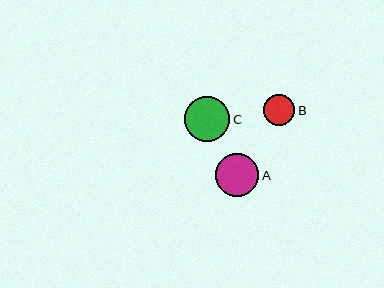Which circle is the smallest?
Circle B is the smallest with a size of approximately 32 pixels.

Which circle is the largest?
Circle C is the largest with a size of approximately 45 pixels.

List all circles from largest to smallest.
From largest to smallest: C, A, B.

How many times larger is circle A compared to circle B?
Circle A is approximately 1.4 times the size of circle B.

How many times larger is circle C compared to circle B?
Circle C is approximately 1.4 times the size of circle B.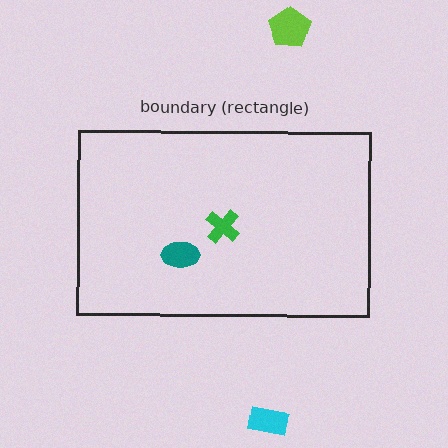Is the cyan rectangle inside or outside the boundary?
Outside.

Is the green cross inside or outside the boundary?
Inside.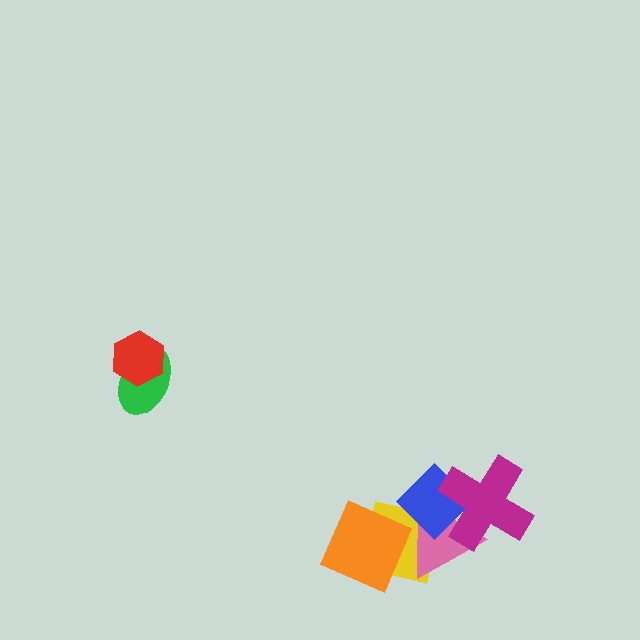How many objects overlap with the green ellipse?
1 object overlaps with the green ellipse.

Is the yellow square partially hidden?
Yes, it is partially covered by another shape.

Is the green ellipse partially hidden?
Yes, it is partially covered by another shape.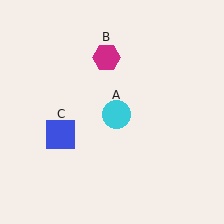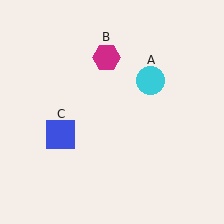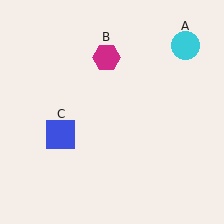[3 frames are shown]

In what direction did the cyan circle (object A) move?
The cyan circle (object A) moved up and to the right.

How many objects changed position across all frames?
1 object changed position: cyan circle (object A).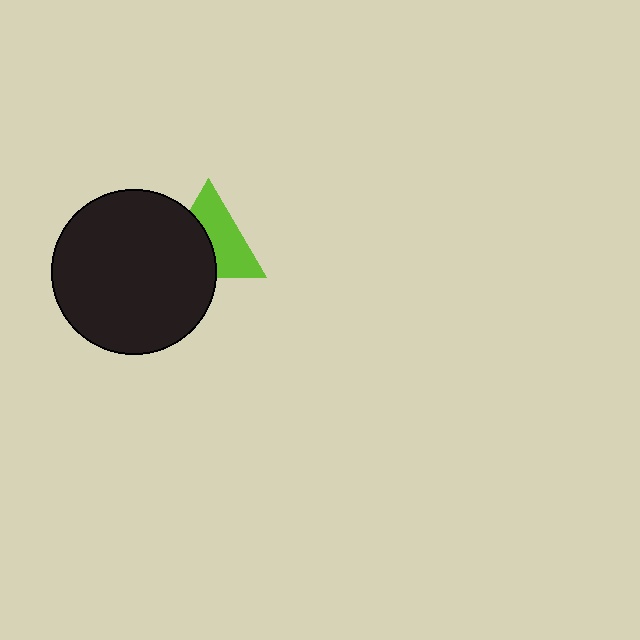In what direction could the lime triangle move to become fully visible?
The lime triangle could move right. That would shift it out from behind the black circle entirely.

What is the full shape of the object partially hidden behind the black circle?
The partially hidden object is a lime triangle.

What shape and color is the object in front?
The object in front is a black circle.